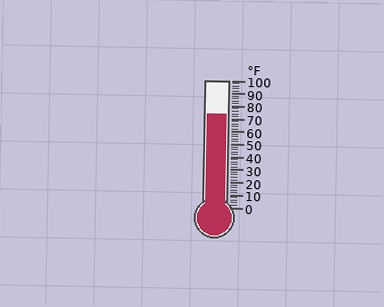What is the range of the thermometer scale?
The thermometer scale ranges from 0°F to 100°F.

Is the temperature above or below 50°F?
The temperature is above 50°F.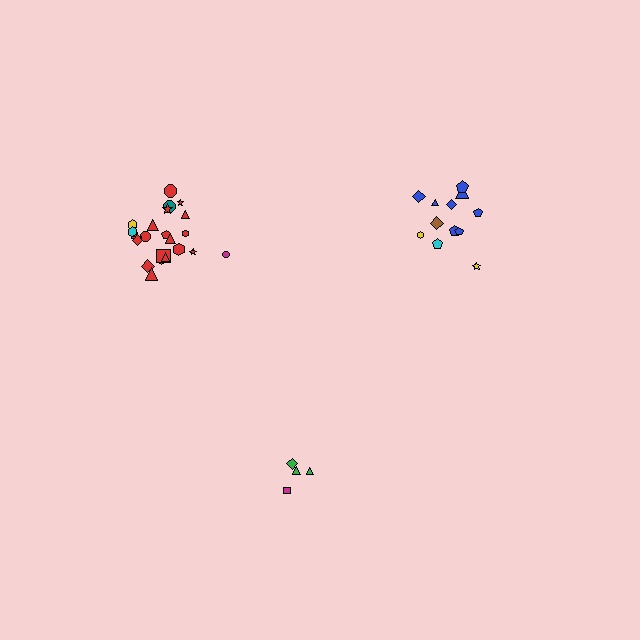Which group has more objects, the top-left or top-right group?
The top-left group.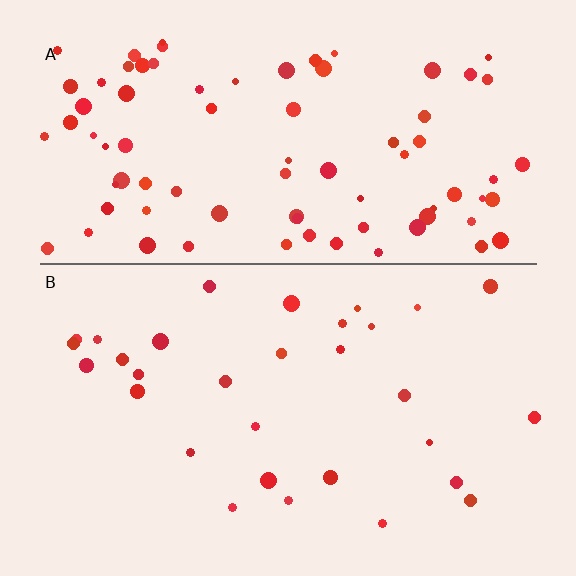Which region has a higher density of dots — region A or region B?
A (the top).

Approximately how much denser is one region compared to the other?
Approximately 2.7× — region A over region B.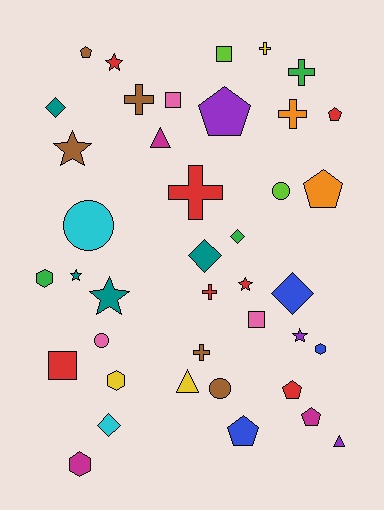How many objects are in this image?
There are 40 objects.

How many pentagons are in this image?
There are 7 pentagons.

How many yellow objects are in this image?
There are 3 yellow objects.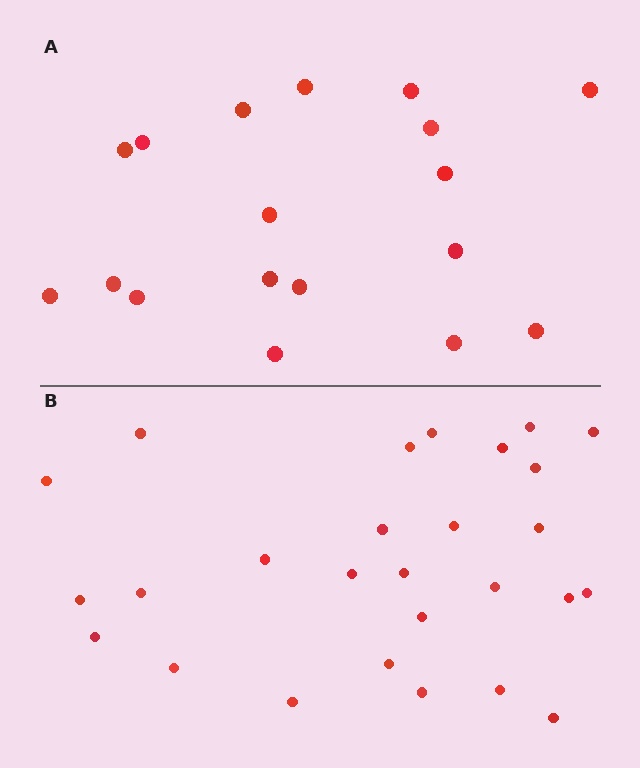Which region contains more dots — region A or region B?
Region B (the bottom region) has more dots.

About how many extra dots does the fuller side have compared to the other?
Region B has roughly 8 or so more dots than region A.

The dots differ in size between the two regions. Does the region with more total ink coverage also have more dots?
No. Region A has more total ink coverage because its dots are larger, but region B actually contains more individual dots. Total area can be misleading — the number of items is what matters here.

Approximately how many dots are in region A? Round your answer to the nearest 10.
About 20 dots. (The exact count is 18, which rounds to 20.)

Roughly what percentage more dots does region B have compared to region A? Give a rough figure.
About 50% more.